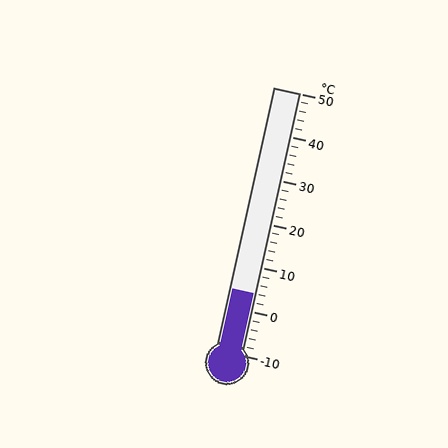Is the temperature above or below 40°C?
The temperature is below 40°C.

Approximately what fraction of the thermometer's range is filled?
The thermometer is filled to approximately 25% of its range.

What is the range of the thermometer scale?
The thermometer scale ranges from -10°C to 50°C.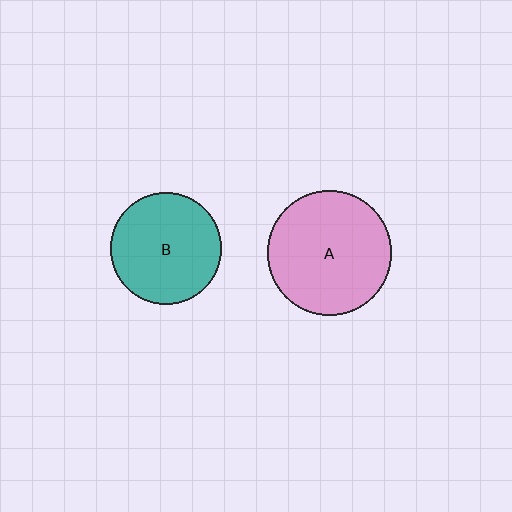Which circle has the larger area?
Circle A (pink).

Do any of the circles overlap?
No, none of the circles overlap.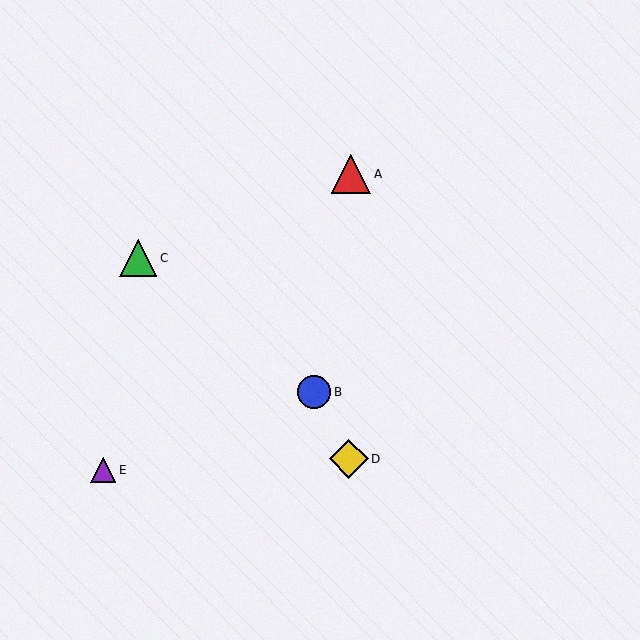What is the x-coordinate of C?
Object C is at x≈139.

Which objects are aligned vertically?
Objects A, D are aligned vertically.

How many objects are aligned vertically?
2 objects (A, D) are aligned vertically.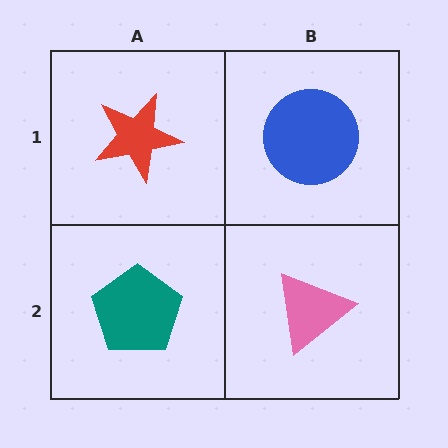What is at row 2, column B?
A pink triangle.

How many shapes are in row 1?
2 shapes.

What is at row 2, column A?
A teal pentagon.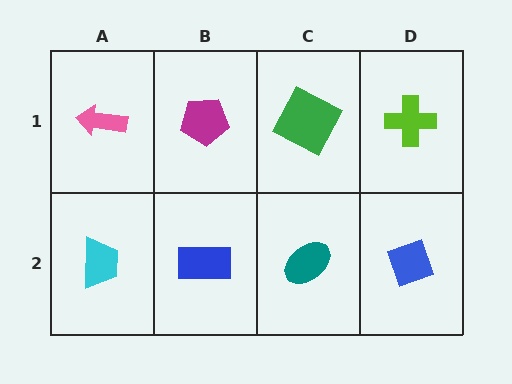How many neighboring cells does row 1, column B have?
3.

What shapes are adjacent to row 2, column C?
A green square (row 1, column C), a blue rectangle (row 2, column B), a blue diamond (row 2, column D).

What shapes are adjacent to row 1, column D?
A blue diamond (row 2, column D), a green square (row 1, column C).